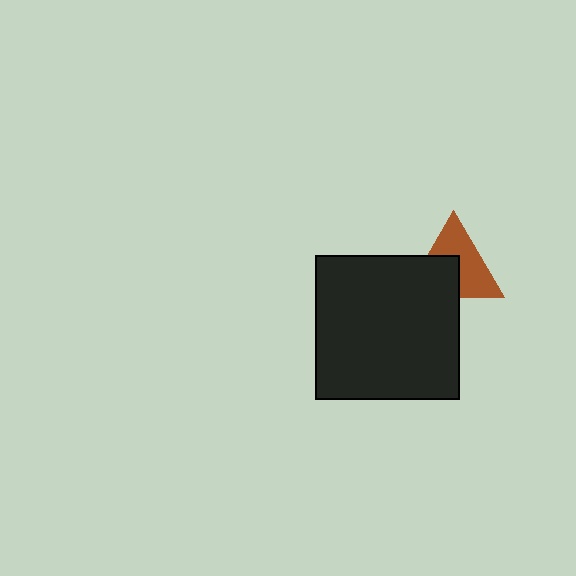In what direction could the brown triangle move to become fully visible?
The brown triangle could move toward the upper-right. That would shift it out from behind the black square entirely.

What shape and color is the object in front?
The object in front is a black square.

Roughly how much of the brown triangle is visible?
About half of it is visible (roughly 58%).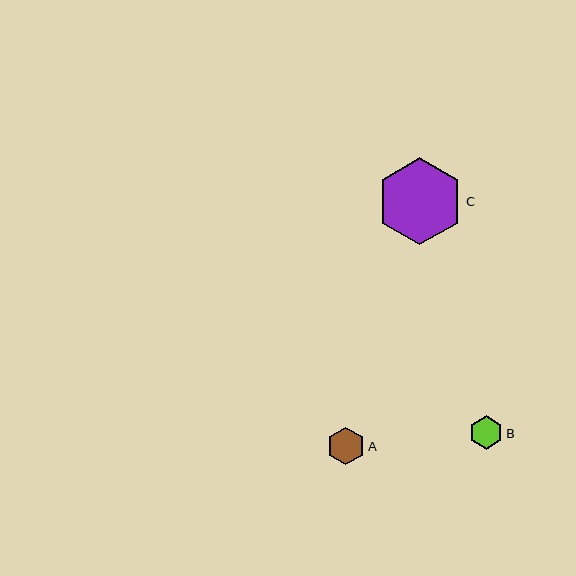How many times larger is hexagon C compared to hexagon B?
Hexagon C is approximately 2.6 times the size of hexagon B.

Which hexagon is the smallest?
Hexagon B is the smallest with a size of approximately 33 pixels.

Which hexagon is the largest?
Hexagon C is the largest with a size of approximately 87 pixels.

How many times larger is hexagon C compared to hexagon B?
Hexagon C is approximately 2.6 times the size of hexagon B.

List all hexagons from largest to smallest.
From largest to smallest: C, A, B.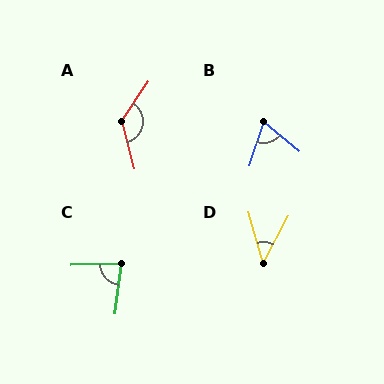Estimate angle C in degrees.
Approximately 81 degrees.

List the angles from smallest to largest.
D (44°), B (68°), C (81°), A (131°).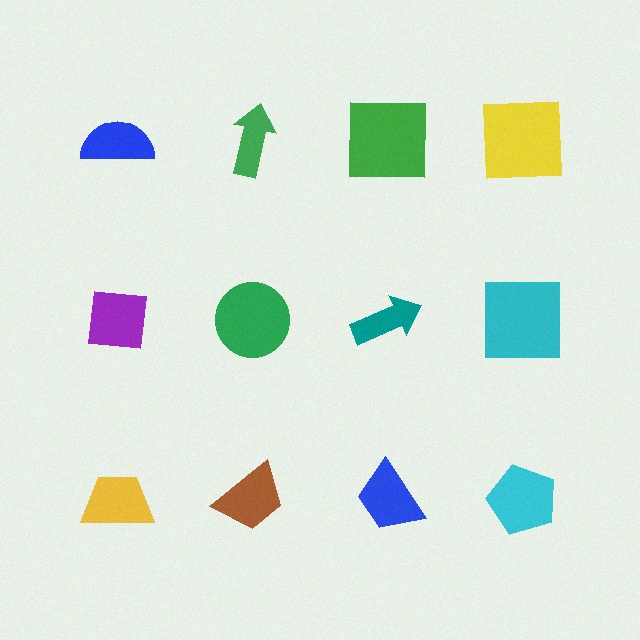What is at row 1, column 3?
A green square.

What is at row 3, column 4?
A cyan pentagon.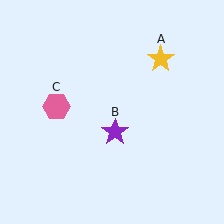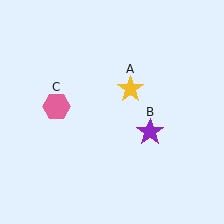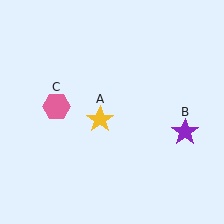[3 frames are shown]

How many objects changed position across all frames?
2 objects changed position: yellow star (object A), purple star (object B).